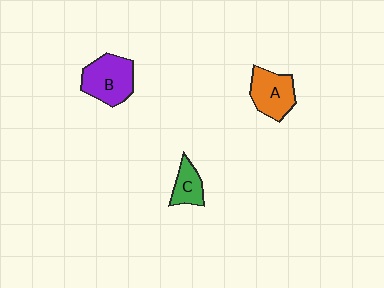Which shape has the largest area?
Shape B (purple).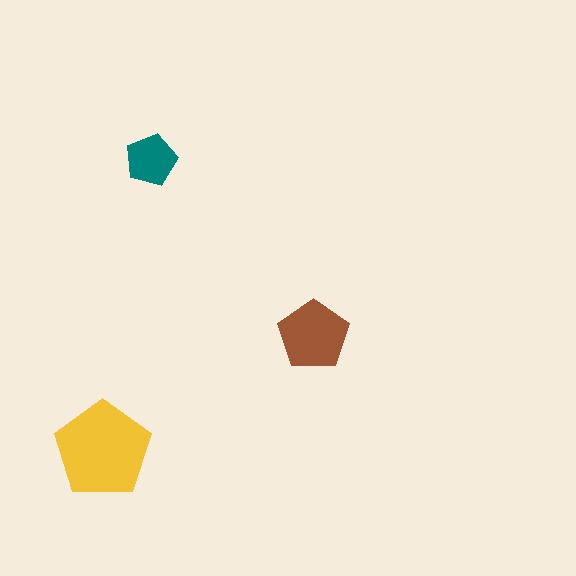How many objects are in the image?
There are 3 objects in the image.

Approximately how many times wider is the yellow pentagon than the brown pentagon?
About 1.5 times wider.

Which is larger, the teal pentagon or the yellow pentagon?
The yellow one.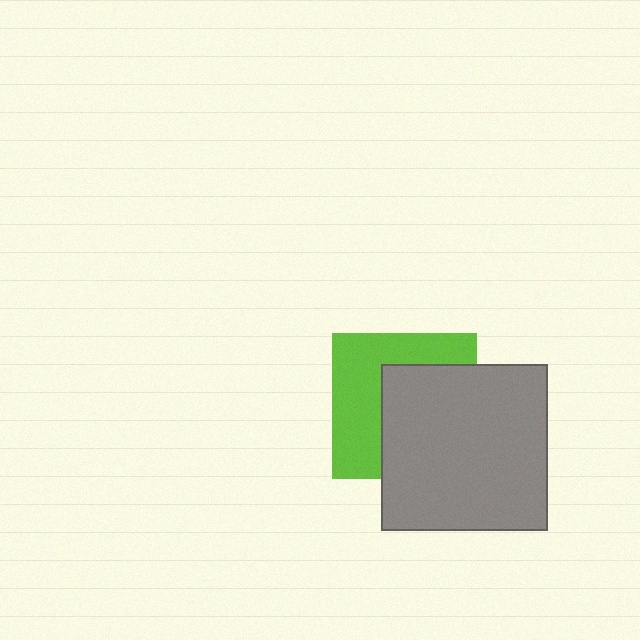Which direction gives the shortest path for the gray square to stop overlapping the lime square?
Moving right gives the shortest separation.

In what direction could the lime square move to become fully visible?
The lime square could move left. That would shift it out from behind the gray square entirely.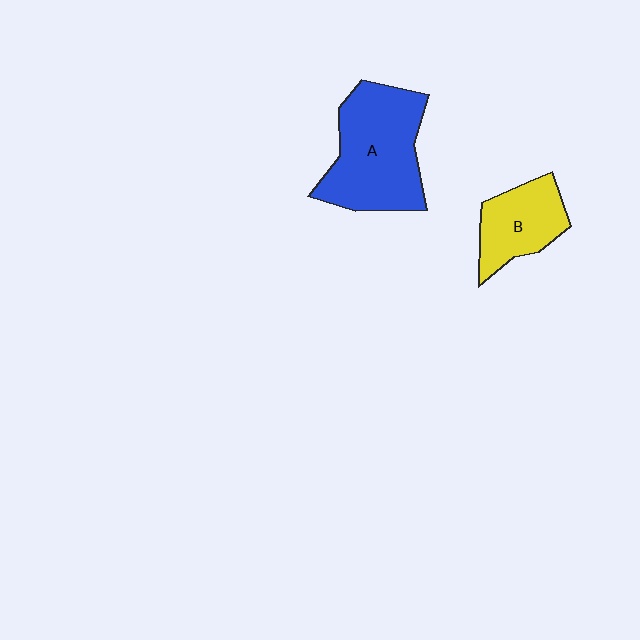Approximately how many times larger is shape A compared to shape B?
Approximately 1.8 times.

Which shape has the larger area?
Shape A (blue).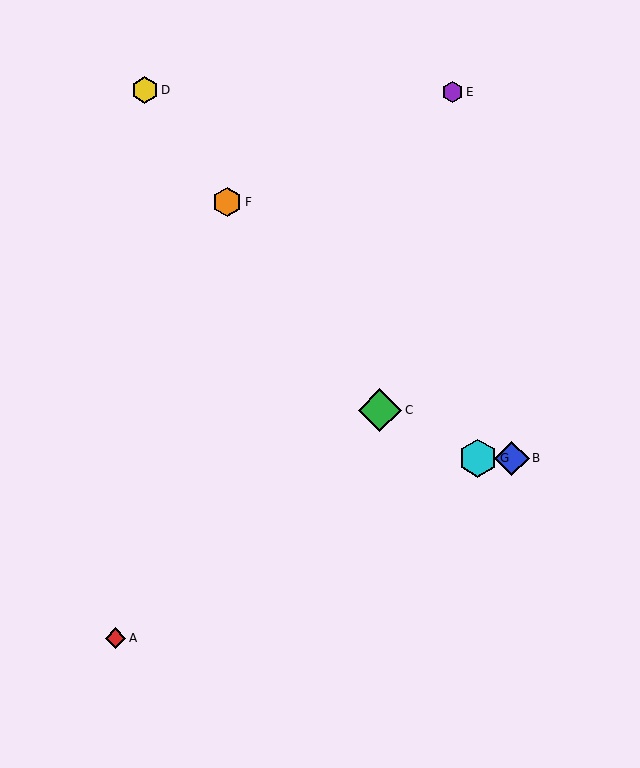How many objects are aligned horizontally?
2 objects (B, G) are aligned horizontally.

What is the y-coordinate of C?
Object C is at y≈410.